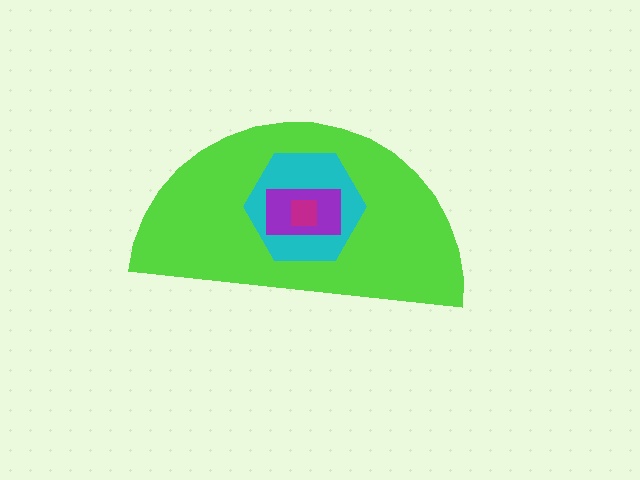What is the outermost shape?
The lime semicircle.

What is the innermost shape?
The magenta square.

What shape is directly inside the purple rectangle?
The magenta square.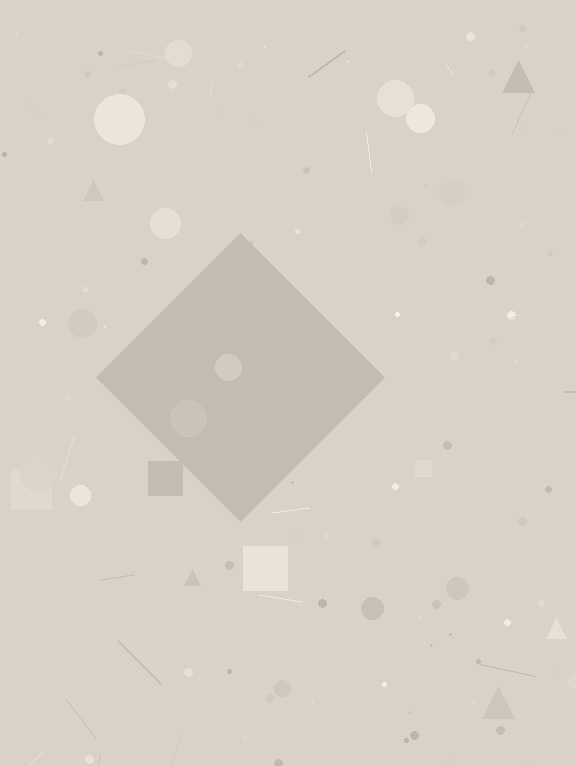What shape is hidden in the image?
A diamond is hidden in the image.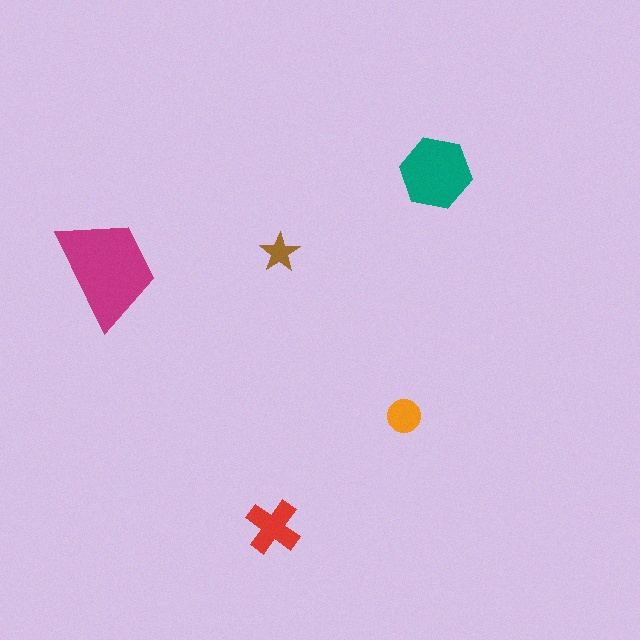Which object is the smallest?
The brown star.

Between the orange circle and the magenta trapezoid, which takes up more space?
The magenta trapezoid.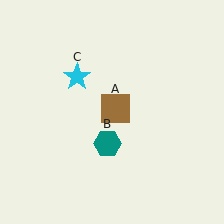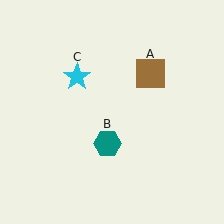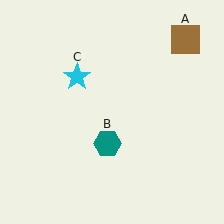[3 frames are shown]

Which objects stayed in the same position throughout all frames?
Teal hexagon (object B) and cyan star (object C) remained stationary.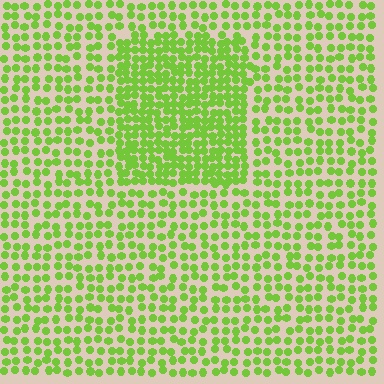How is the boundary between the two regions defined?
The boundary is defined by a change in element density (approximately 1.8x ratio). All elements are the same color, size, and shape.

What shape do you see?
I see a rectangle.